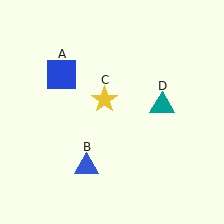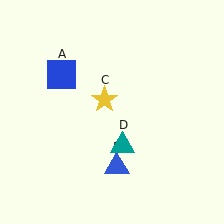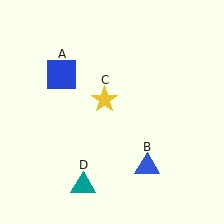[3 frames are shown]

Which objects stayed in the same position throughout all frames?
Blue square (object A) and yellow star (object C) remained stationary.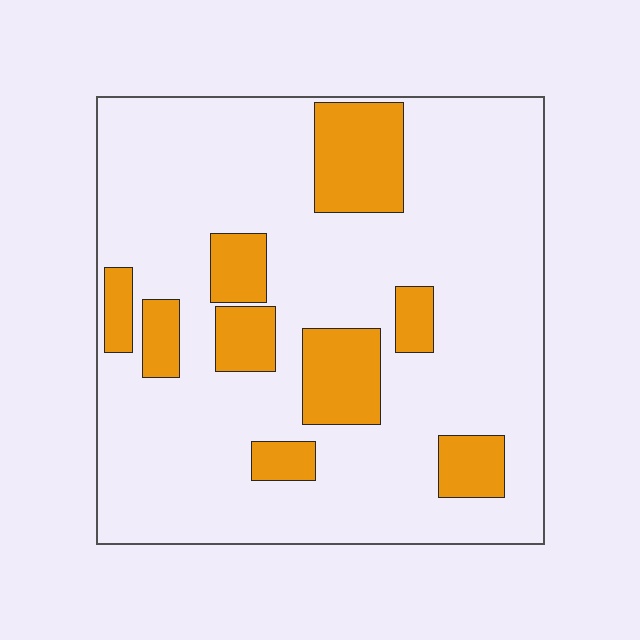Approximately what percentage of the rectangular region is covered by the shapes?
Approximately 20%.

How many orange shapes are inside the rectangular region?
9.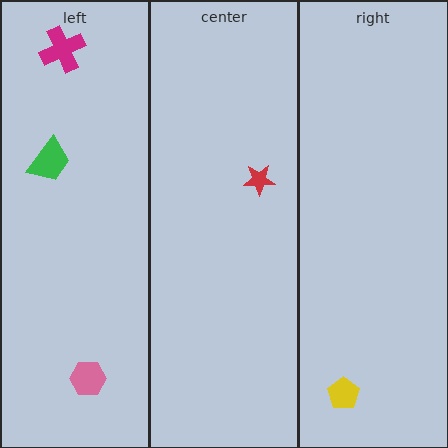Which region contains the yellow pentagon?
The right region.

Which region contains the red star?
The center region.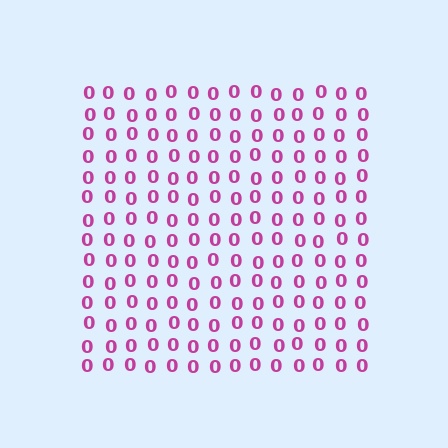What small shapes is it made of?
It is made of small digit 0's.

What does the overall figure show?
The overall figure shows a square.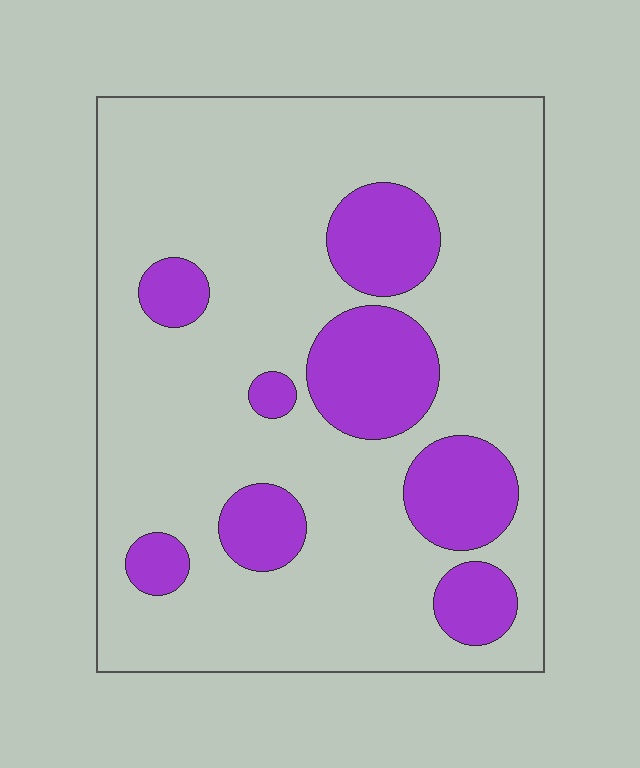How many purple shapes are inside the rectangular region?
8.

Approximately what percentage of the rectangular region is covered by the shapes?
Approximately 20%.